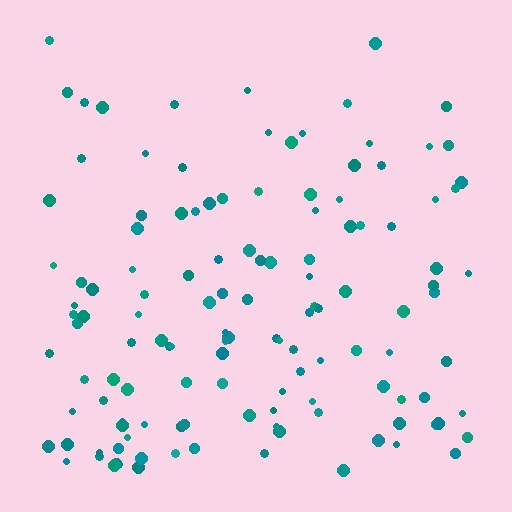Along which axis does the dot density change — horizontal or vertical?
Vertical.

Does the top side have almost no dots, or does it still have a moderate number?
Still a moderate number, just noticeably fewer than the bottom.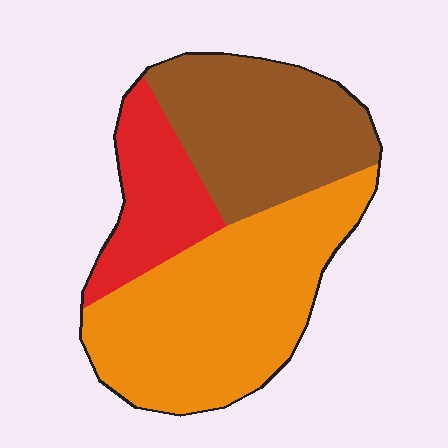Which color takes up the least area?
Red, at roughly 20%.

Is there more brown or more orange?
Orange.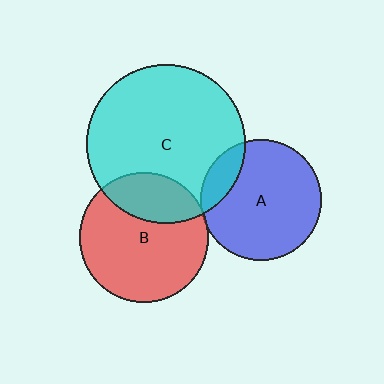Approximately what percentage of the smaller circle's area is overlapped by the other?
Approximately 15%.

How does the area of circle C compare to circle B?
Approximately 1.5 times.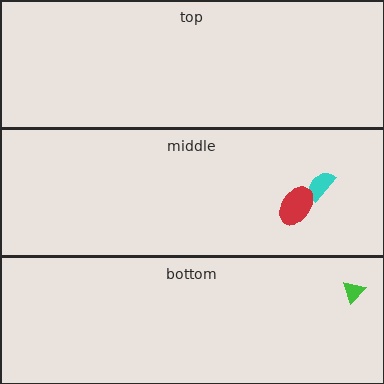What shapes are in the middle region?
The cyan semicircle, the red ellipse.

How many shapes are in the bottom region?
1.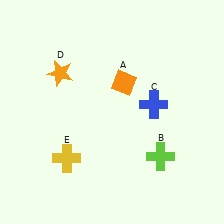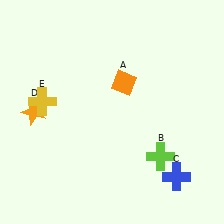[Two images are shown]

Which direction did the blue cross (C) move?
The blue cross (C) moved down.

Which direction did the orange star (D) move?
The orange star (D) moved down.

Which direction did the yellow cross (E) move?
The yellow cross (E) moved up.